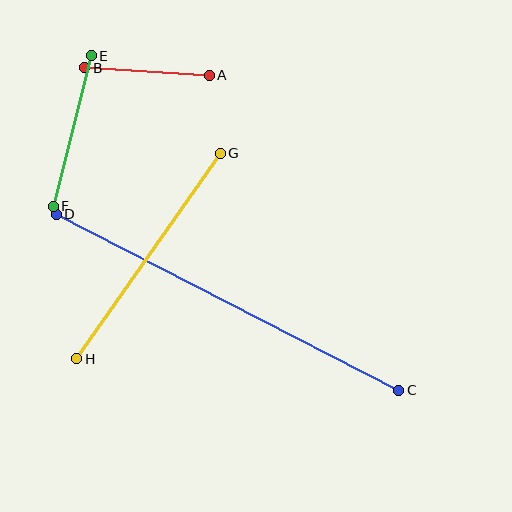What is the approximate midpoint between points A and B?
The midpoint is at approximately (147, 71) pixels.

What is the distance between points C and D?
The distance is approximately 385 pixels.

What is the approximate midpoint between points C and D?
The midpoint is at approximately (227, 302) pixels.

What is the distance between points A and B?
The distance is approximately 125 pixels.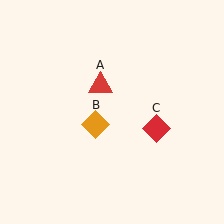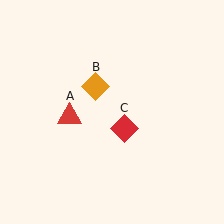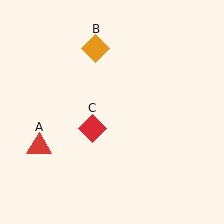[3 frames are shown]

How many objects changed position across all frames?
3 objects changed position: red triangle (object A), orange diamond (object B), red diamond (object C).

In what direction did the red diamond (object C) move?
The red diamond (object C) moved left.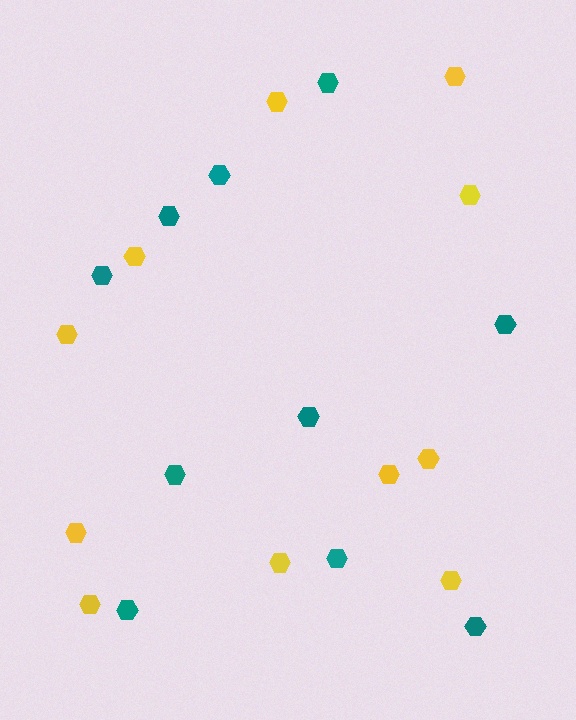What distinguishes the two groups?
There are 2 groups: one group of yellow hexagons (11) and one group of teal hexagons (10).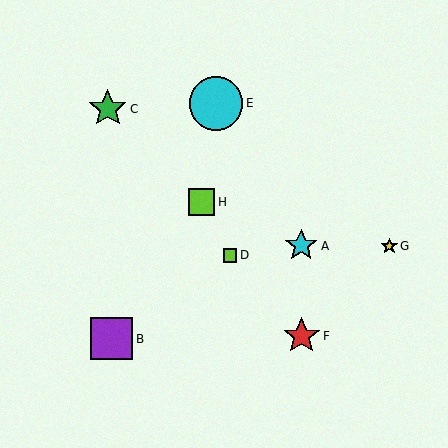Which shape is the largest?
The cyan circle (labeled E) is the largest.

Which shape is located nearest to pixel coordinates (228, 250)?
The lime square (labeled D) at (230, 255) is nearest to that location.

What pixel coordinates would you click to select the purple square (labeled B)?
Click at (112, 339) to select the purple square B.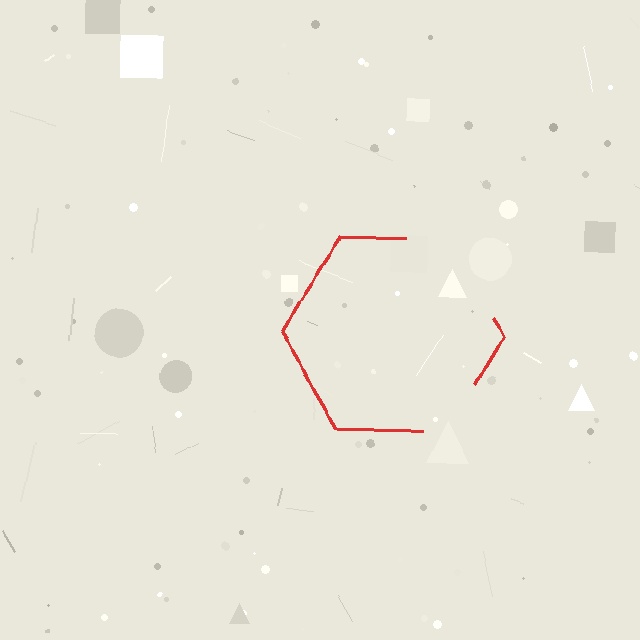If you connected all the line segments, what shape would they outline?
They would outline a hexagon.